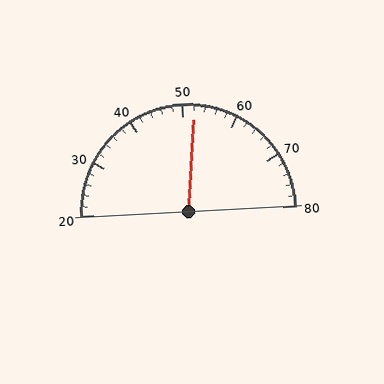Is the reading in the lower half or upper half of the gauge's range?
The reading is in the upper half of the range (20 to 80).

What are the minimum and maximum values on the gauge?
The gauge ranges from 20 to 80.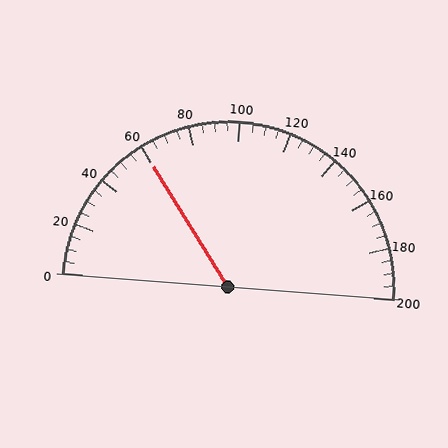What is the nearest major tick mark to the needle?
The nearest major tick mark is 60.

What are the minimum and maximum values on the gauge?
The gauge ranges from 0 to 200.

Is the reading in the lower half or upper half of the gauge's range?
The reading is in the lower half of the range (0 to 200).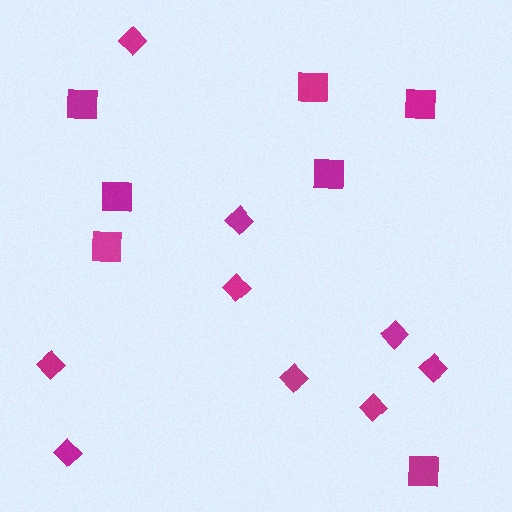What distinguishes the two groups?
There are 2 groups: one group of diamonds (9) and one group of squares (7).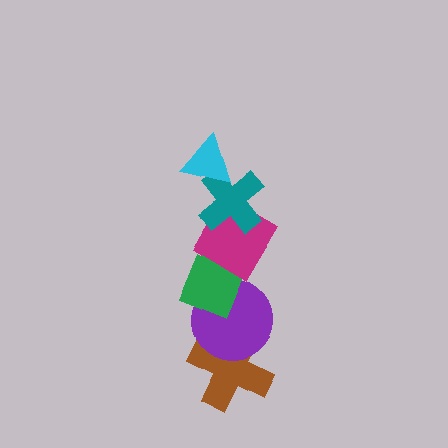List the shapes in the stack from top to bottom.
From top to bottom: the cyan triangle, the teal cross, the magenta diamond, the green diamond, the purple circle, the brown cross.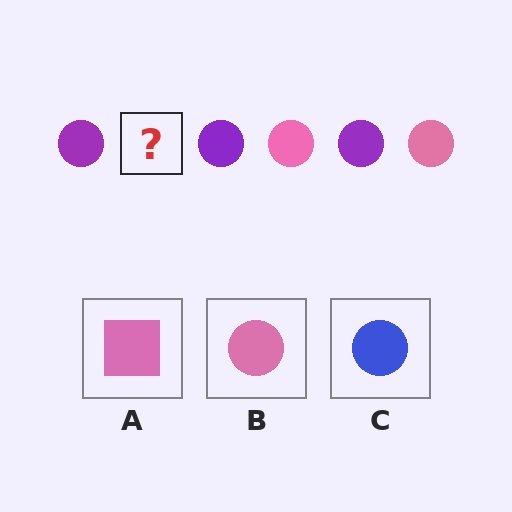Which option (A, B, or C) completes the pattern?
B.